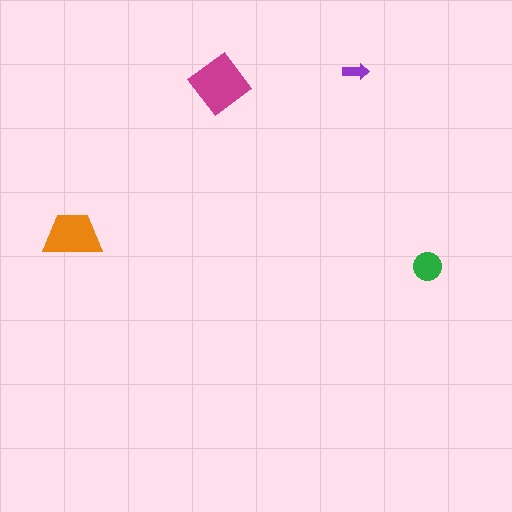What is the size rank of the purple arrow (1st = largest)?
4th.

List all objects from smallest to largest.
The purple arrow, the green circle, the orange trapezoid, the magenta diamond.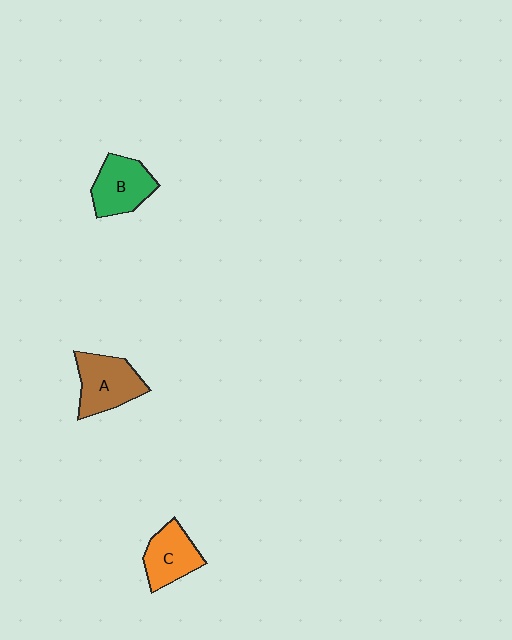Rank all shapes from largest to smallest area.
From largest to smallest: A (brown), B (green), C (orange).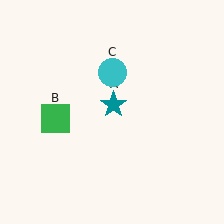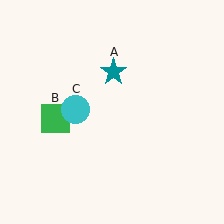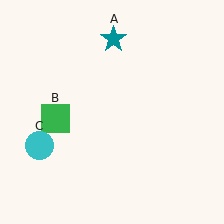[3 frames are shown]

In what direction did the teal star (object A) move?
The teal star (object A) moved up.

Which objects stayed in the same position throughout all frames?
Green square (object B) remained stationary.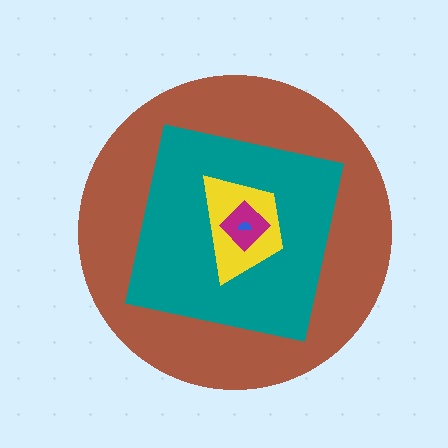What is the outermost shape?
The brown circle.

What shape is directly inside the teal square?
The yellow trapezoid.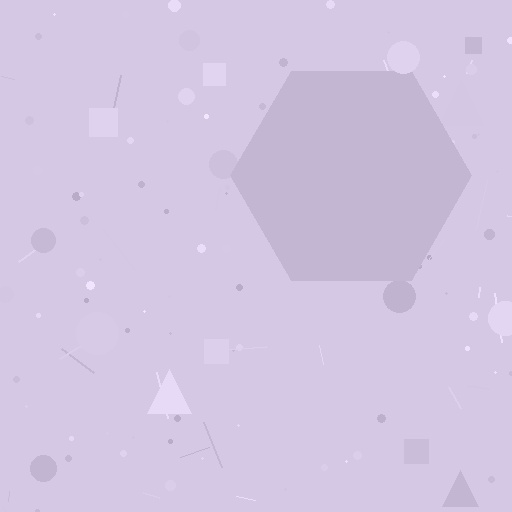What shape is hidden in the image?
A hexagon is hidden in the image.